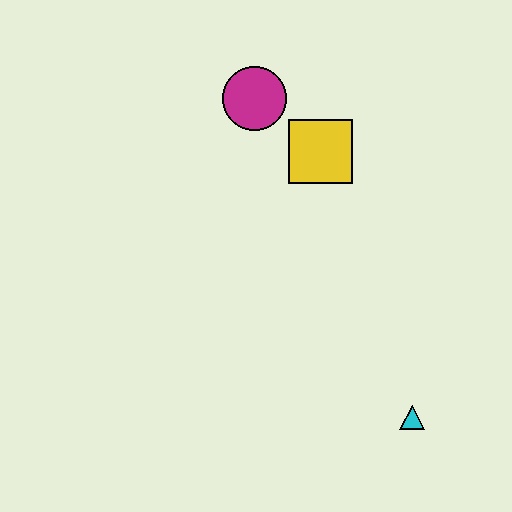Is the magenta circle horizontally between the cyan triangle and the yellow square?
No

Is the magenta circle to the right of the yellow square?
No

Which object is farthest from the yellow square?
The cyan triangle is farthest from the yellow square.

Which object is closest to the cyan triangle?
The yellow square is closest to the cyan triangle.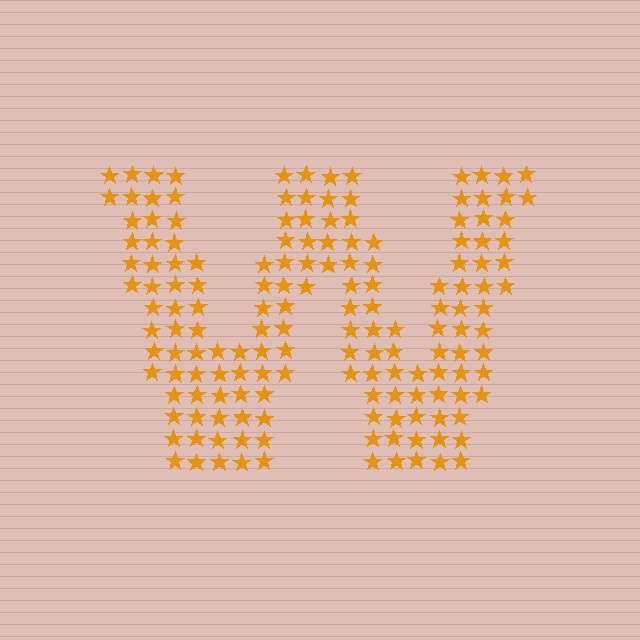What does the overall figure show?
The overall figure shows the letter W.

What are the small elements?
The small elements are stars.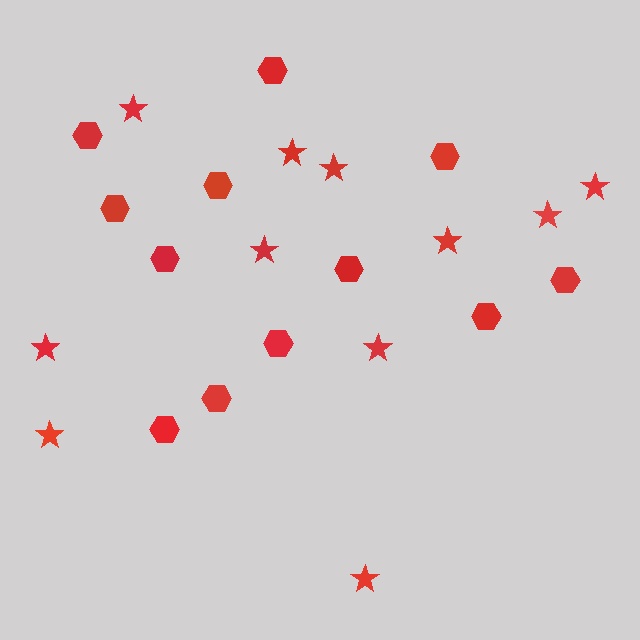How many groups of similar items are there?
There are 2 groups: one group of stars (11) and one group of hexagons (12).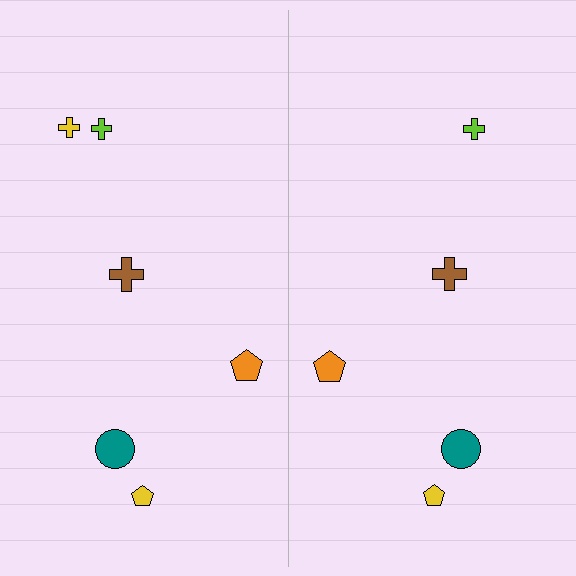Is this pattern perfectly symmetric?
No, the pattern is not perfectly symmetric. A yellow cross is missing from the right side.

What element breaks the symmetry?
A yellow cross is missing from the right side.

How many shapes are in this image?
There are 11 shapes in this image.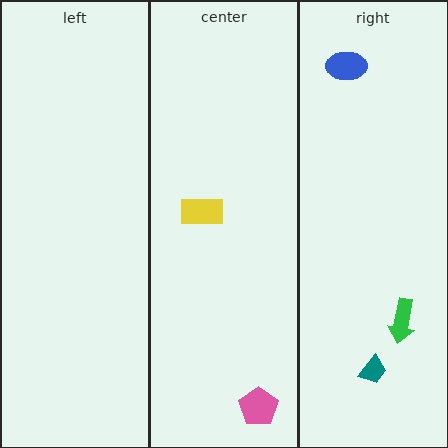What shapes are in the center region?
The yellow rectangle, the pink pentagon.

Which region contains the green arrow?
The right region.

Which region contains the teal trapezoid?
The right region.